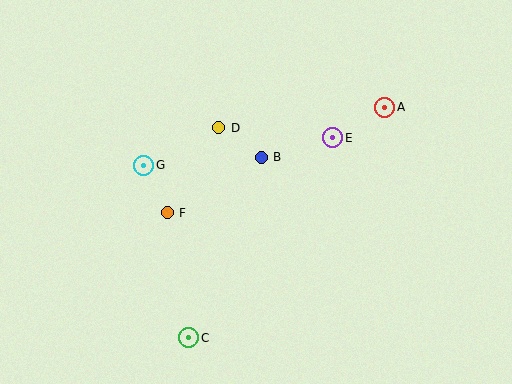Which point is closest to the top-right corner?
Point A is closest to the top-right corner.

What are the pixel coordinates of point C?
Point C is at (189, 338).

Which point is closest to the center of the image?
Point B at (261, 157) is closest to the center.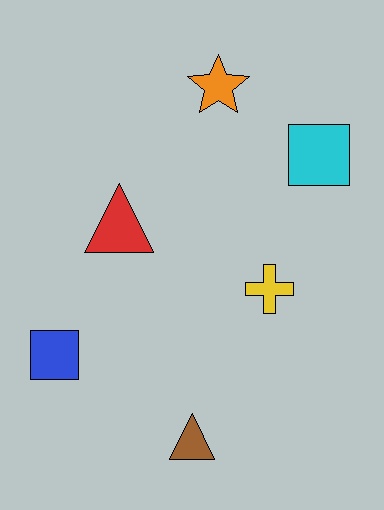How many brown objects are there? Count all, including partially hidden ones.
There is 1 brown object.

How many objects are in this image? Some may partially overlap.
There are 6 objects.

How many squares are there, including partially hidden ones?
There are 2 squares.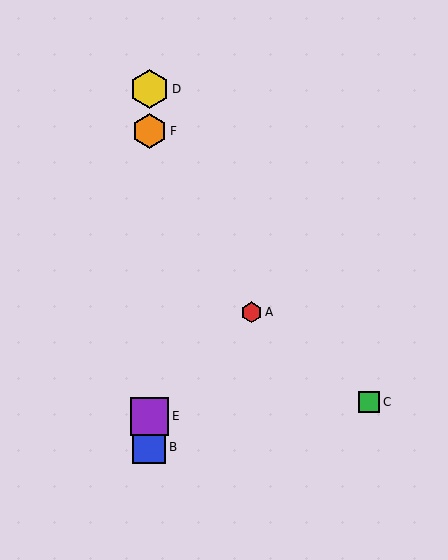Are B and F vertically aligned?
Yes, both are at x≈149.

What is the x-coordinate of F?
Object F is at x≈149.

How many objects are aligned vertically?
4 objects (B, D, E, F) are aligned vertically.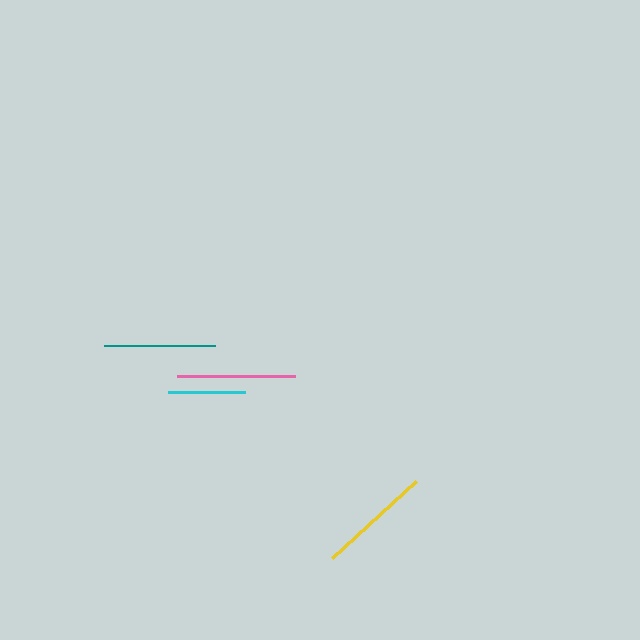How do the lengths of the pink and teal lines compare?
The pink and teal lines are approximately the same length.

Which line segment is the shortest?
The cyan line is the shortest at approximately 78 pixels.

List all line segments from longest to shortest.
From longest to shortest: pink, yellow, teal, cyan.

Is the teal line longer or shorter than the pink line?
The pink line is longer than the teal line.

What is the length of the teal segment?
The teal segment is approximately 111 pixels long.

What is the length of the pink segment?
The pink segment is approximately 118 pixels long.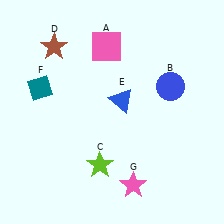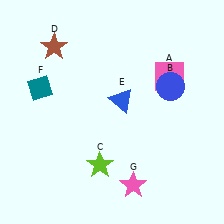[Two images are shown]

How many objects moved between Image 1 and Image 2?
1 object moved between the two images.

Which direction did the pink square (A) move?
The pink square (A) moved right.